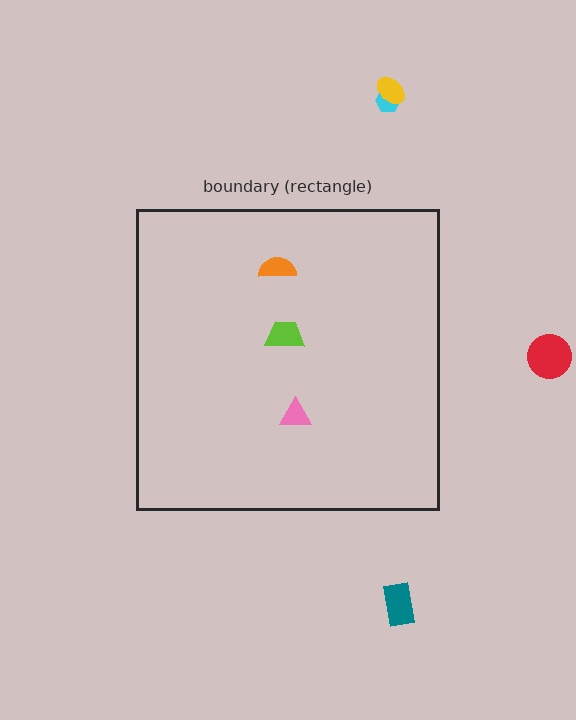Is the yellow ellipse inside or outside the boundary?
Outside.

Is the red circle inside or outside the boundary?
Outside.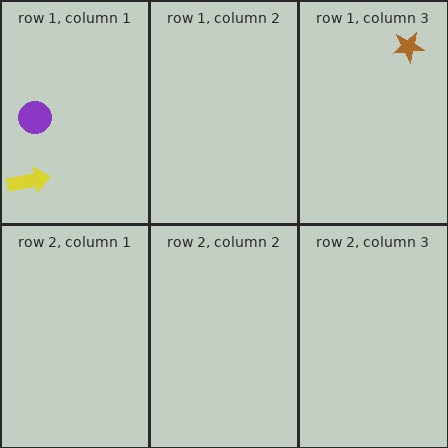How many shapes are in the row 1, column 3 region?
1.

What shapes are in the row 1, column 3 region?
The brown star.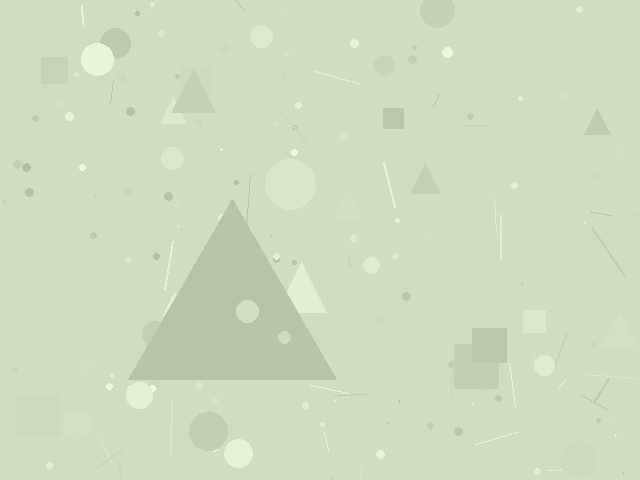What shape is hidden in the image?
A triangle is hidden in the image.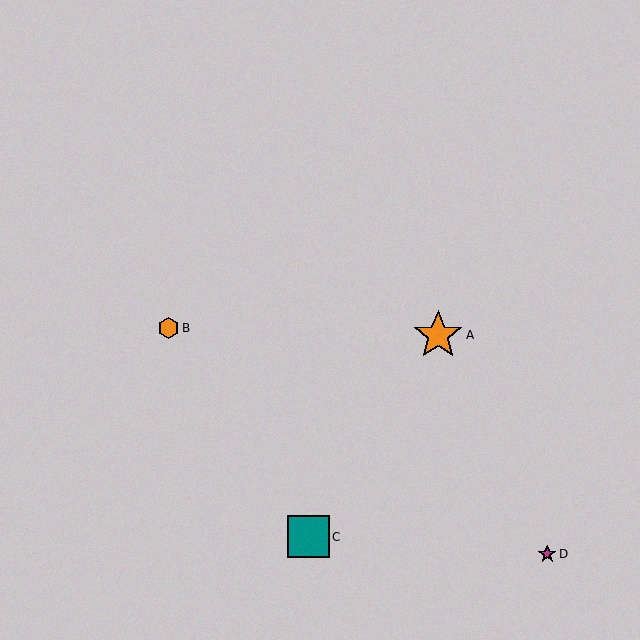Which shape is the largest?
The orange star (labeled A) is the largest.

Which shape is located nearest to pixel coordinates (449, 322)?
The orange star (labeled A) at (438, 335) is nearest to that location.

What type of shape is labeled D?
Shape D is a magenta star.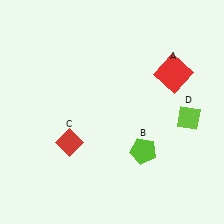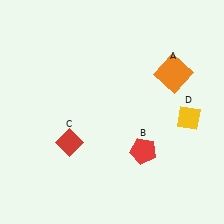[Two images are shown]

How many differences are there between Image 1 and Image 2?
There are 3 differences between the two images.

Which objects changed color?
A changed from red to orange. B changed from lime to red. D changed from lime to yellow.